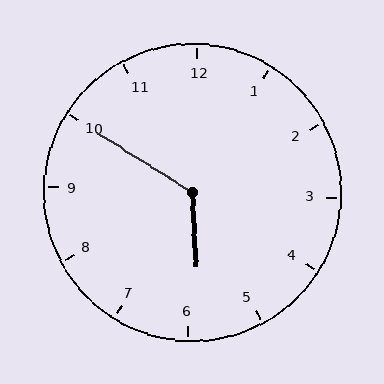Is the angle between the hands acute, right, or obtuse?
It is obtuse.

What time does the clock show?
5:50.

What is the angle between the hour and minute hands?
Approximately 125 degrees.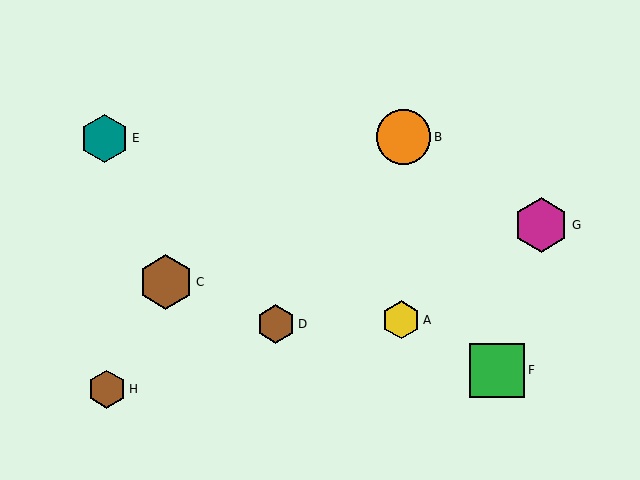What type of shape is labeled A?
Shape A is a yellow hexagon.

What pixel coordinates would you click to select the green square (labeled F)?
Click at (497, 371) to select the green square F.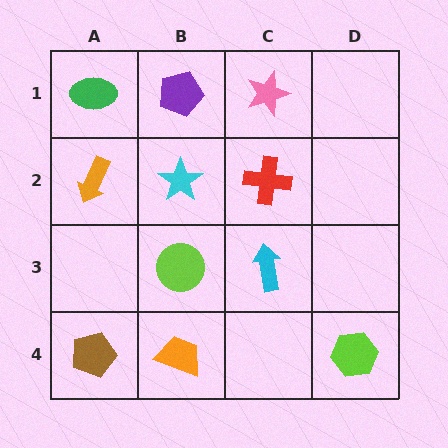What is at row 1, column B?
A purple pentagon.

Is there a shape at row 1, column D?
No, that cell is empty.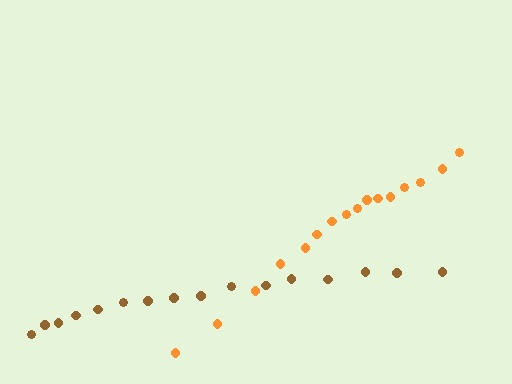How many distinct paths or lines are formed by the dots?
There are 2 distinct paths.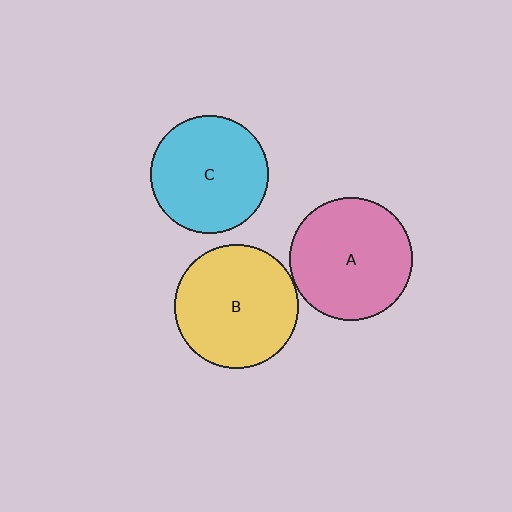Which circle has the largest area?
Circle B (yellow).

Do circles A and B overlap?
Yes.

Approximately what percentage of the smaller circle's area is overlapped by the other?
Approximately 5%.